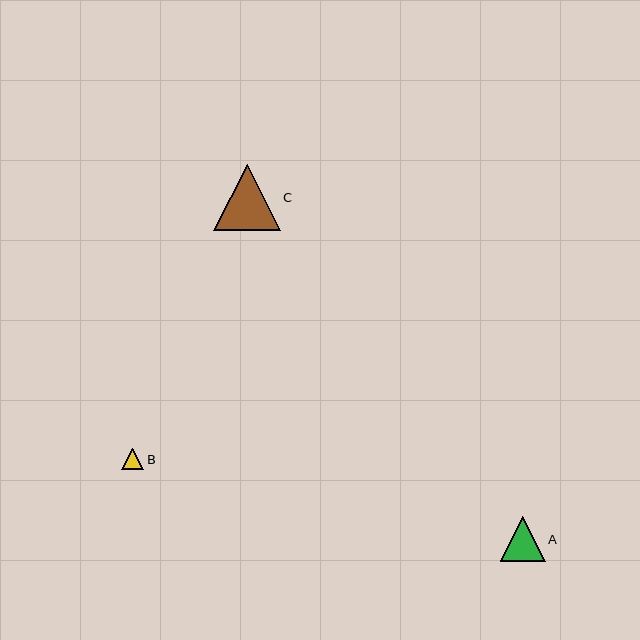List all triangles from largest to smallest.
From largest to smallest: C, A, B.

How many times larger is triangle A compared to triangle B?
Triangle A is approximately 2.1 times the size of triangle B.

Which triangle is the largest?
Triangle C is the largest with a size of approximately 67 pixels.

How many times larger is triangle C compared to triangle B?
Triangle C is approximately 3.1 times the size of triangle B.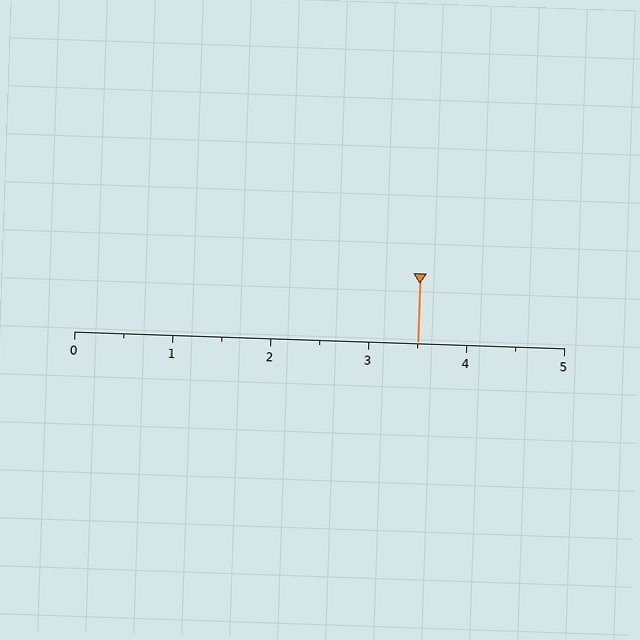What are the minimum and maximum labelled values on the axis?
The axis runs from 0 to 5.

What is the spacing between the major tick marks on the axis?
The major ticks are spaced 1 apart.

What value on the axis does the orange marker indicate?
The marker indicates approximately 3.5.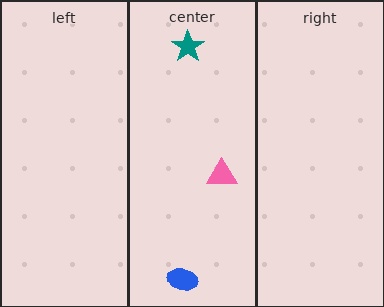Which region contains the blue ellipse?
The center region.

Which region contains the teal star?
The center region.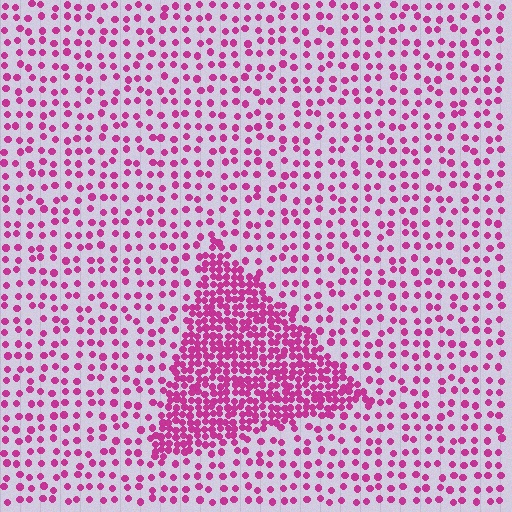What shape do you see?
I see a triangle.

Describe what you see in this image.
The image contains small magenta elements arranged at two different densities. A triangle-shaped region is visible where the elements are more densely packed than the surrounding area.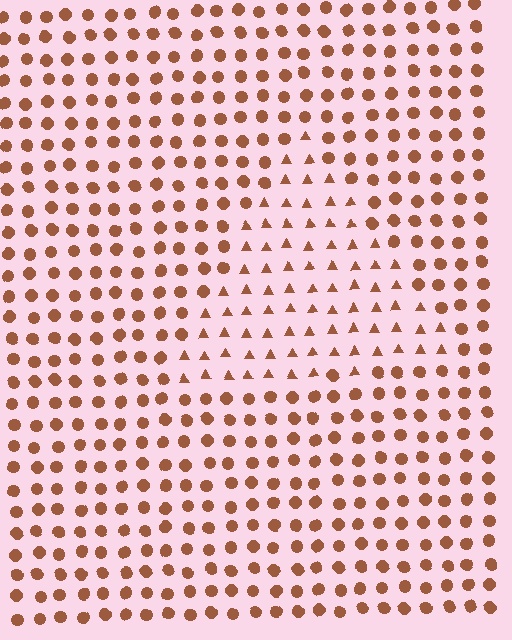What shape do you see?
I see a triangle.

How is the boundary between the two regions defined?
The boundary is defined by a change in element shape: triangles inside vs. circles outside. All elements share the same color and spacing.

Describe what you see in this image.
The image is filled with small brown elements arranged in a uniform grid. A triangle-shaped region contains triangles, while the surrounding area contains circles. The boundary is defined purely by the change in element shape.